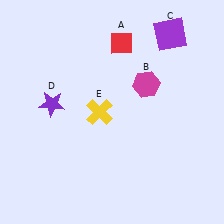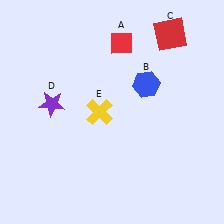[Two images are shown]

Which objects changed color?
B changed from magenta to blue. C changed from purple to red.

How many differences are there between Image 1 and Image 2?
There are 2 differences between the two images.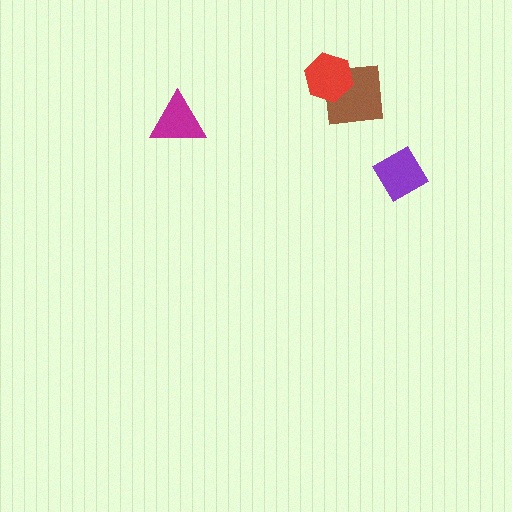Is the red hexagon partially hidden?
No, no other shape covers it.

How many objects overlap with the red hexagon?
1 object overlaps with the red hexagon.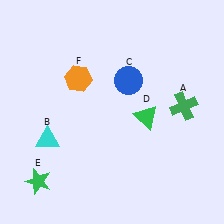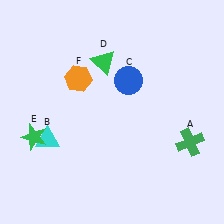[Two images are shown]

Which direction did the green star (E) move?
The green star (E) moved up.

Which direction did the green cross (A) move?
The green cross (A) moved down.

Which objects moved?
The objects that moved are: the green cross (A), the green triangle (D), the green star (E).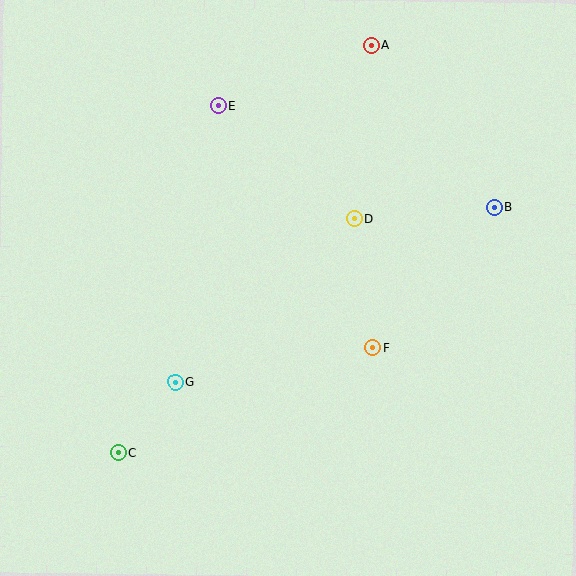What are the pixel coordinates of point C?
Point C is at (118, 452).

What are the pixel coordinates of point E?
Point E is at (219, 106).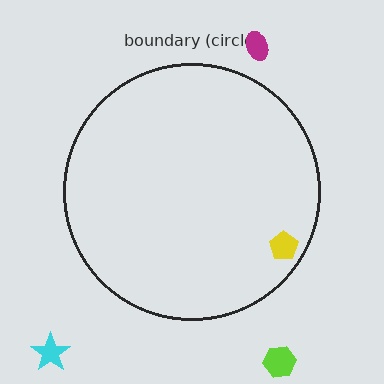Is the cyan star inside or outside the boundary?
Outside.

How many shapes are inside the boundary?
1 inside, 3 outside.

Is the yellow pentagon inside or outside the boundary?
Inside.